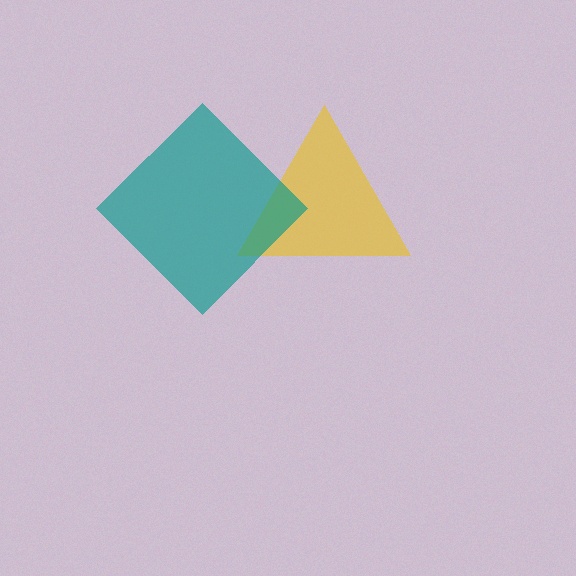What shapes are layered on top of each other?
The layered shapes are: a yellow triangle, a teal diamond.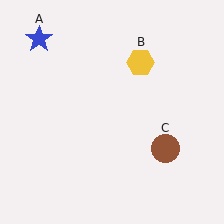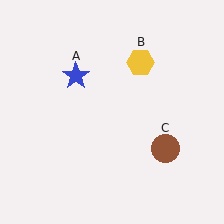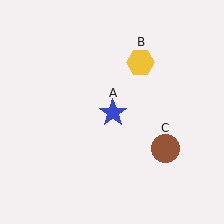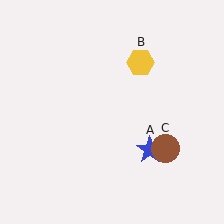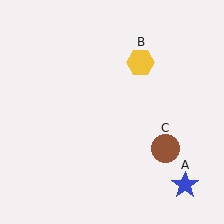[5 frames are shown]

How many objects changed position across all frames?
1 object changed position: blue star (object A).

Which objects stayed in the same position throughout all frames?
Yellow hexagon (object B) and brown circle (object C) remained stationary.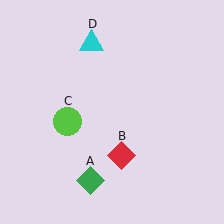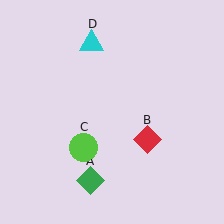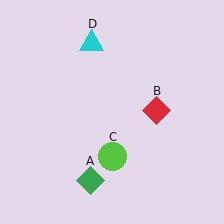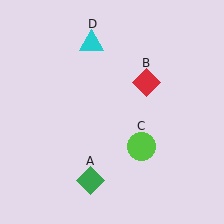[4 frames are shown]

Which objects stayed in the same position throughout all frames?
Green diamond (object A) and cyan triangle (object D) remained stationary.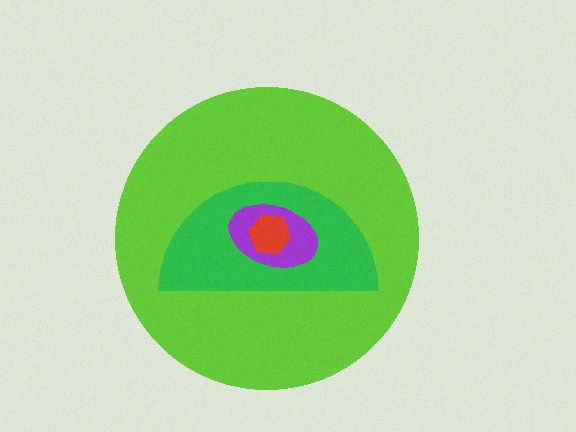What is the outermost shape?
The lime circle.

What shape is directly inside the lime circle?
The green semicircle.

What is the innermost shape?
The red hexagon.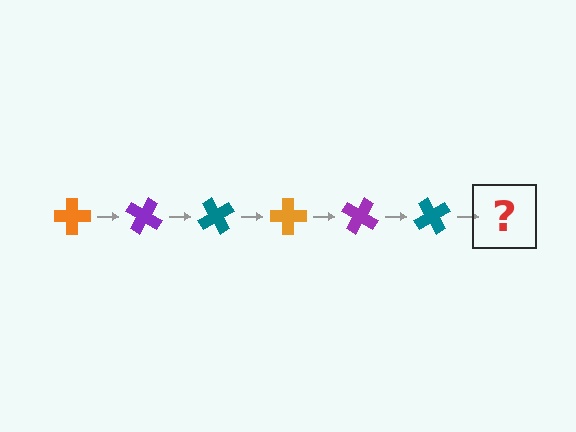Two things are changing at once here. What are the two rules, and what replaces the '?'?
The two rules are that it rotates 30 degrees each step and the color cycles through orange, purple, and teal. The '?' should be an orange cross, rotated 180 degrees from the start.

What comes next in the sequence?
The next element should be an orange cross, rotated 180 degrees from the start.